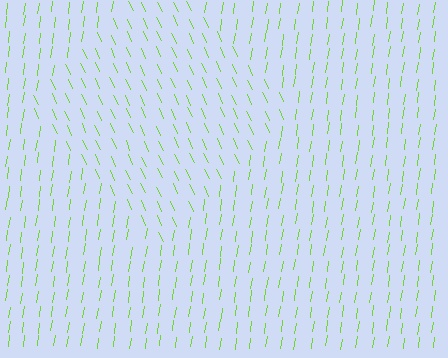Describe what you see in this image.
The image is filled with small lime line segments. A diamond region in the image has lines oriented differently from the surrounding lines, creating a visible texture boundary.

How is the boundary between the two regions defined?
The boundary is defined purely by a change in line orientation (approximately 33 degrees difference). All lines are the same color and thickness.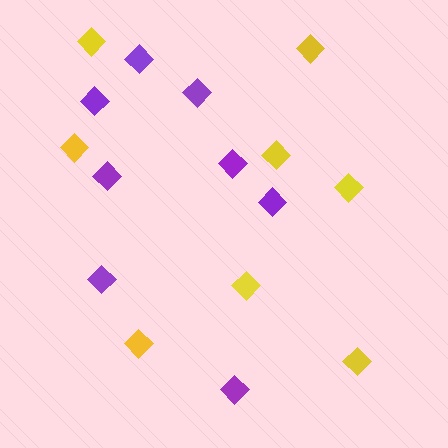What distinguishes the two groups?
There are 2 groups: one group of yellow diamonds (8) and one group of purple diamonds (8).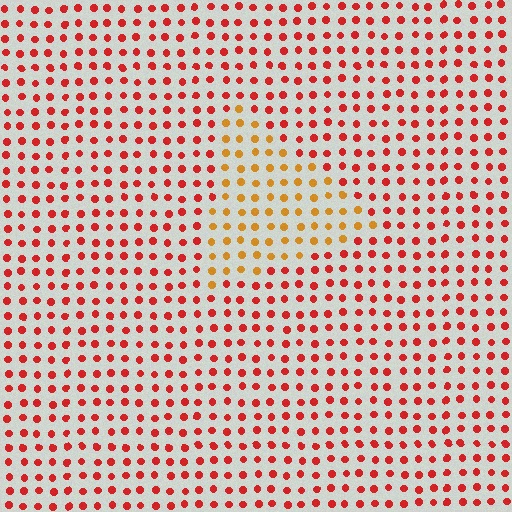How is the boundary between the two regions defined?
The boundary is defined purely by a slight shift in hue (about 37 degrees). Spacing, size, and orientation are identical on both sides.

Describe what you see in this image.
The image is filled with small red elements in a uniform arrangement. A triangle-shaped region is visible where the elements are tinted to a slightly different hue, forming a subtle color boundary.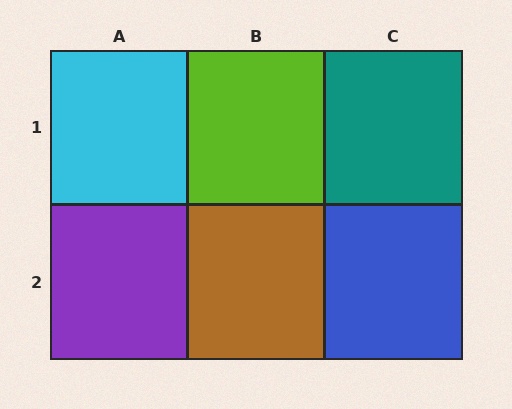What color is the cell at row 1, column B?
Lime.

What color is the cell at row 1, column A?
Cyan.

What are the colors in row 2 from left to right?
Purple, brown, blue.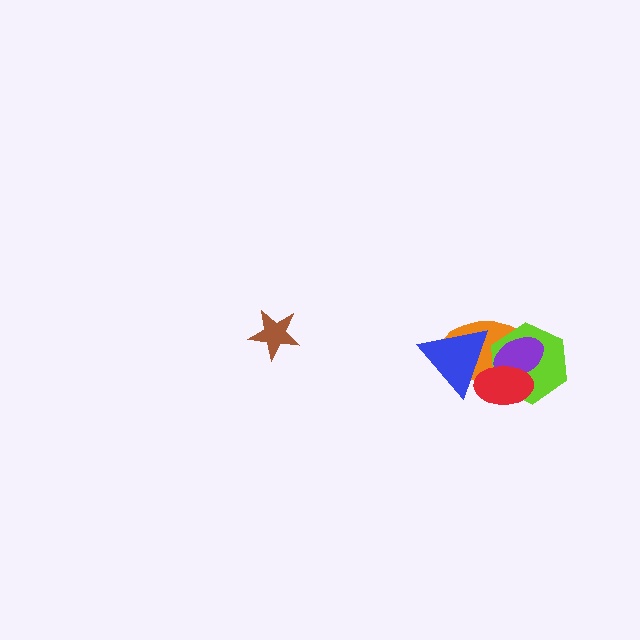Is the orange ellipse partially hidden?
Yes, it is partially covered by another shape.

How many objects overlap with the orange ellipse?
4 objects overlap with the orange ellipse.